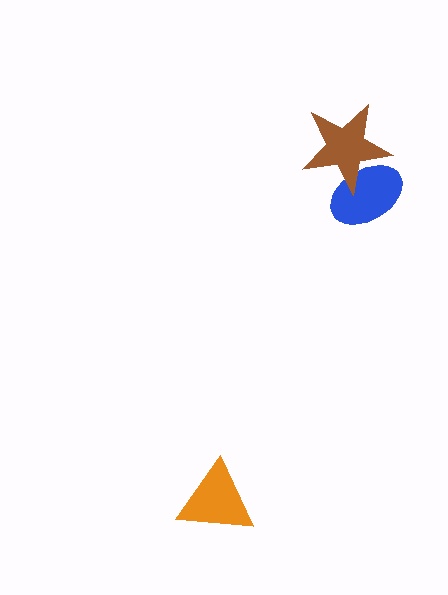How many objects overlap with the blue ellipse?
1 object overlaps with the blue ellipse.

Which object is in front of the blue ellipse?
The brown star is in front of the blue ellipse.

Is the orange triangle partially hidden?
No, no other shape covers it.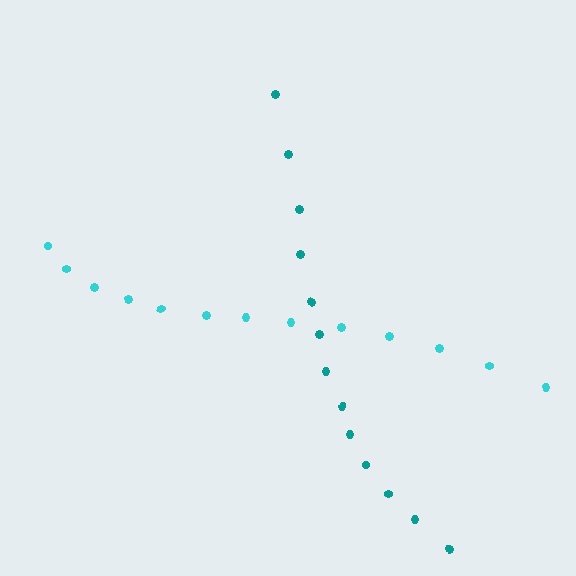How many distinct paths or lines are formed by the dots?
There are 2 distinct paths.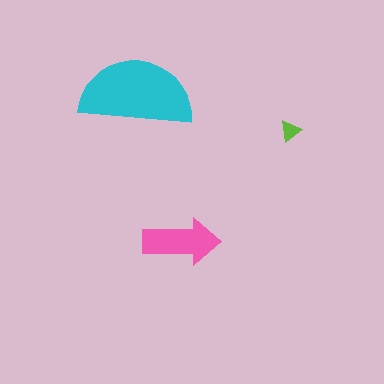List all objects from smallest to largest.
The lime triangle, the pink arrow, the cyan semicircle.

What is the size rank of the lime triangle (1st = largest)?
3rd.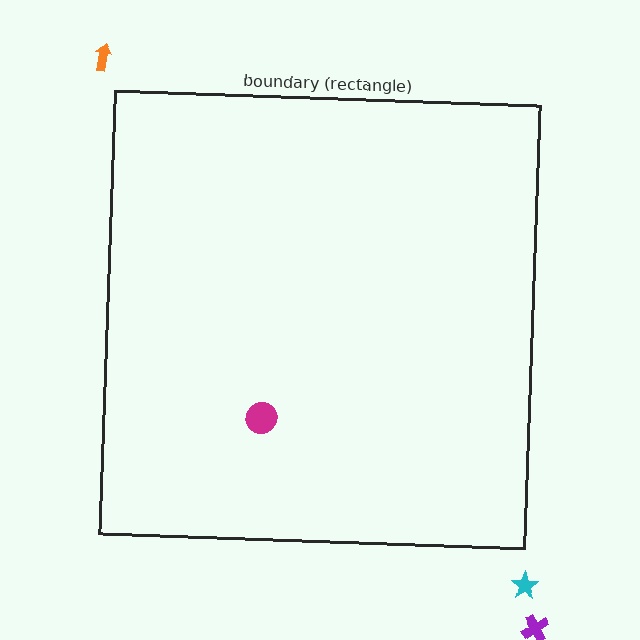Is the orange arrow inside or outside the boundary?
Outside.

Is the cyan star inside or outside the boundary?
Outside.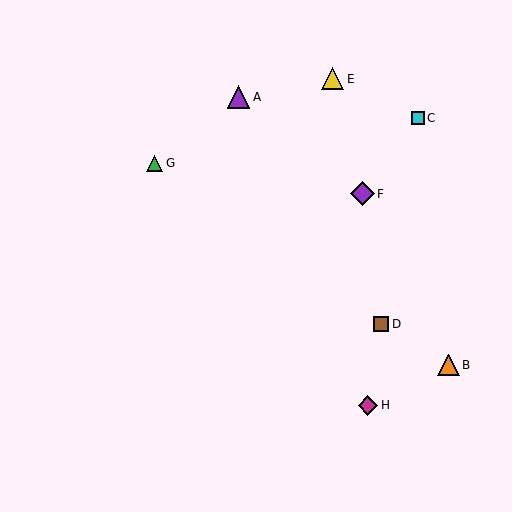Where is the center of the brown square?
The center of the brown square is at (381, 324).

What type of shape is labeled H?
Shape H is a magenta diamond.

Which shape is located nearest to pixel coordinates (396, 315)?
The brown square (labeled D) at (381, 324) is nearest to that location.